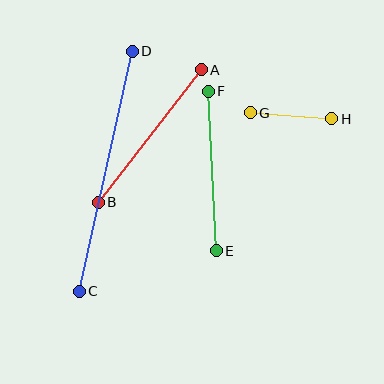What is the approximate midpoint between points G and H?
The midpoint is at approximately (291, 116) pixels.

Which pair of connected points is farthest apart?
Points C and D are farthest apart.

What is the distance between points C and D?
The distance is approximately 246 pixels.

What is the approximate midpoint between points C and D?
The midpoint is at approximately (106, 171) pixels.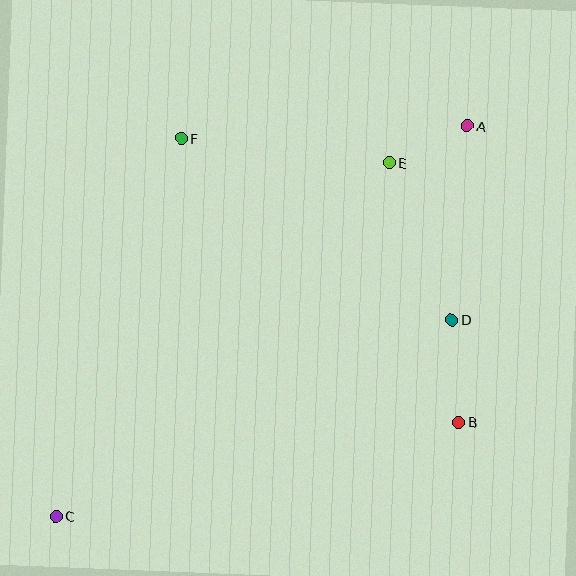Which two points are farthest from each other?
Points A and C are farthest from each other.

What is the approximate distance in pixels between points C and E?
The distance between C and E is approximately 486 pixels.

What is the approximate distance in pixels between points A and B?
The distance between A and B is approximately 296 pixels.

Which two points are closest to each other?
Points A and E are closest to each other.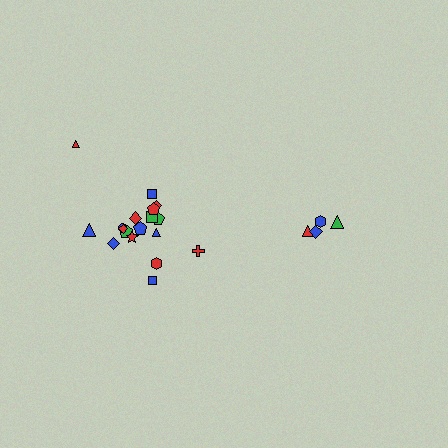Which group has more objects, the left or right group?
The left group.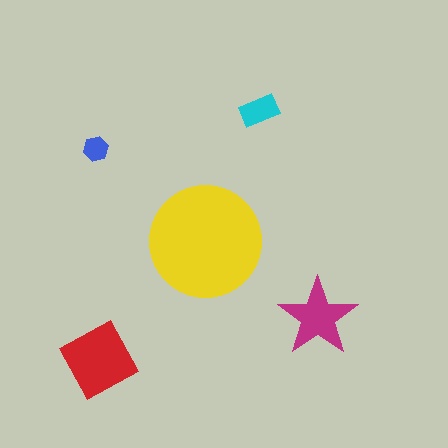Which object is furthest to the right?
The magenta star is rightmost.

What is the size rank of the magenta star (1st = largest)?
3rd.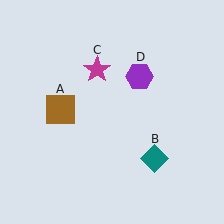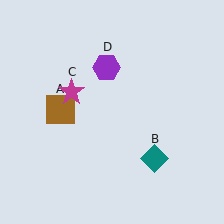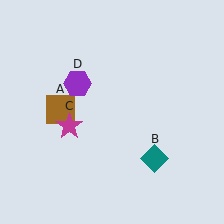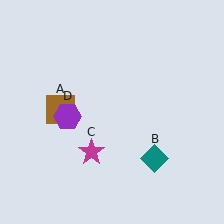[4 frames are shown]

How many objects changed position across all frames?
2 objects changed position: magenta star (object C), purple hexagon (object D).